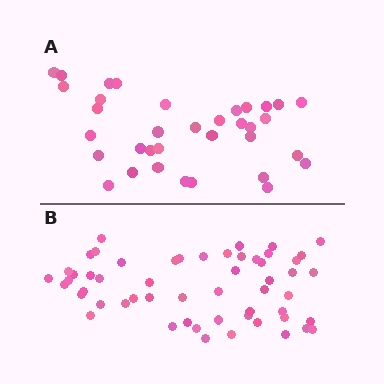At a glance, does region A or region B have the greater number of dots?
Region B (the bottom region) has more dots.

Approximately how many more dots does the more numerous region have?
Region B has approximately 20 more dots than region A.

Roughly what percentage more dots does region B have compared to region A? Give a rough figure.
About 55% more.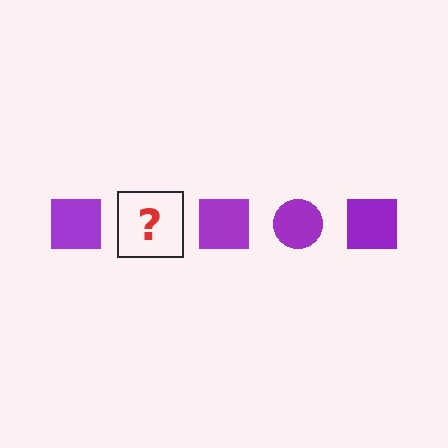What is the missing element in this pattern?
The missing element is a purple circle.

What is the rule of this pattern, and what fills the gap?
The rule is that the pattern cycles through square, circle shapes in purple. The gap should be filled with a purple circle.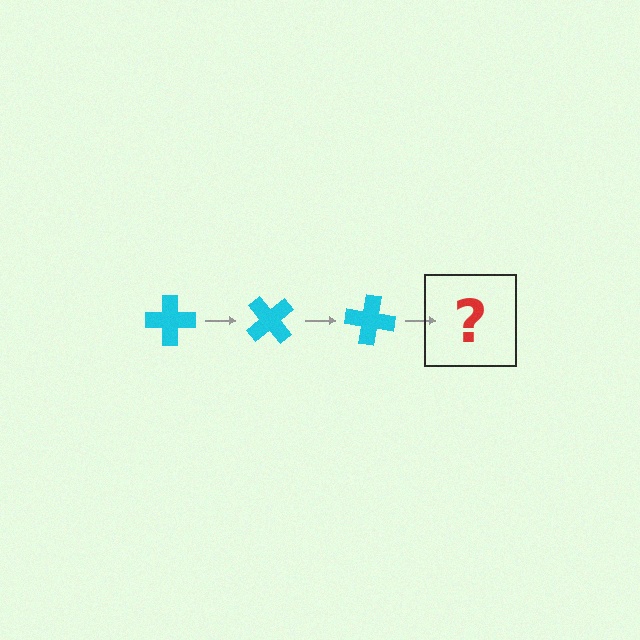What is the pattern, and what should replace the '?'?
The pattern is that the cross rotates 50 degrees each step. The '?' should be a cyan cross rotated 150 degrees.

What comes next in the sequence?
The next element should be a cyan cross rotated 150 degrees.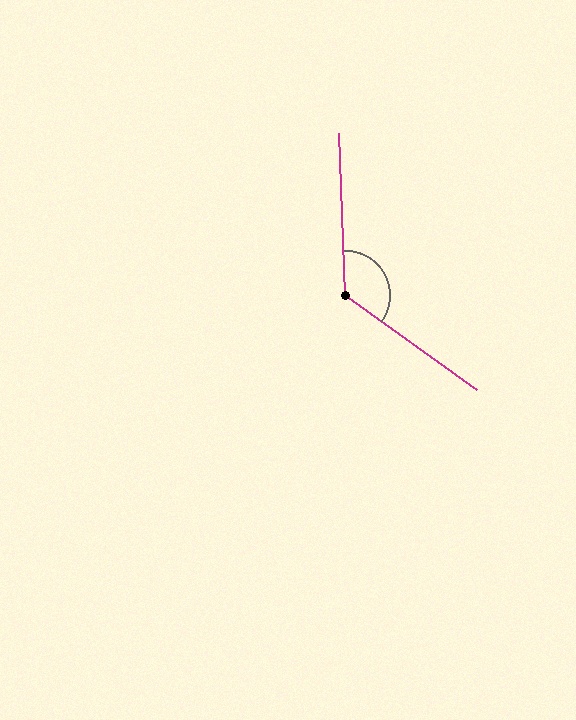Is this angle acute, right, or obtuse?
It is obtuse.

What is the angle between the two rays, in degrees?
Approximately 128 degrees.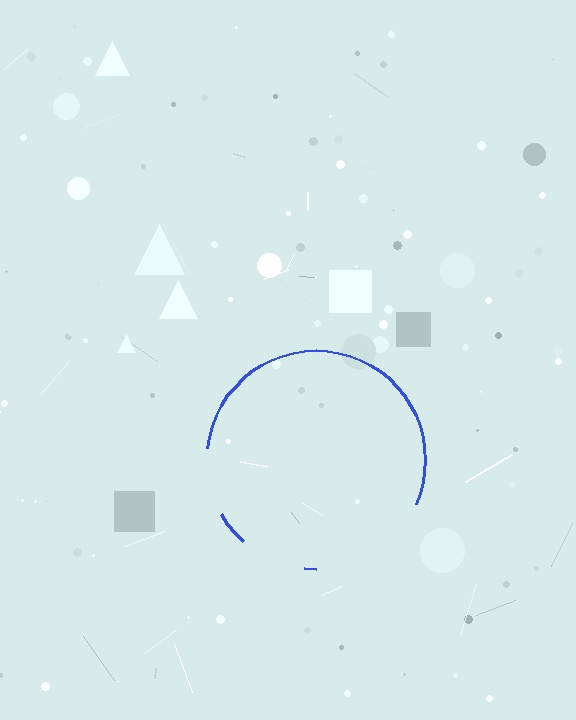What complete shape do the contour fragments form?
The contour fragments form a circle.